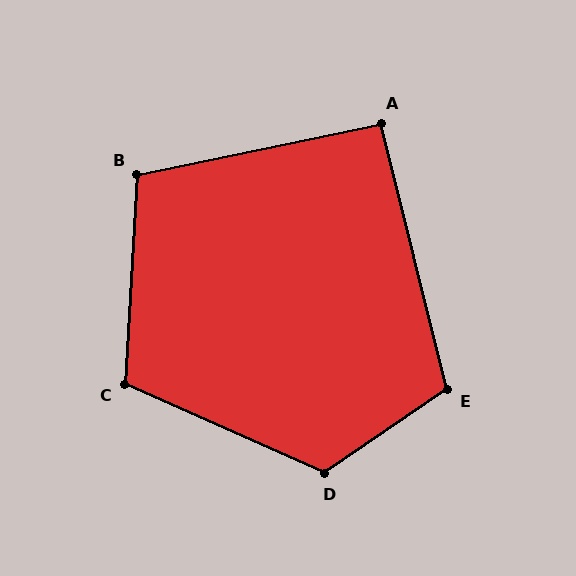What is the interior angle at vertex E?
Approximately 110 degrees (obtuse).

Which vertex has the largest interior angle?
D, at approximately 122 degrees.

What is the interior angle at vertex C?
Approximately 111 degrees (obtuse).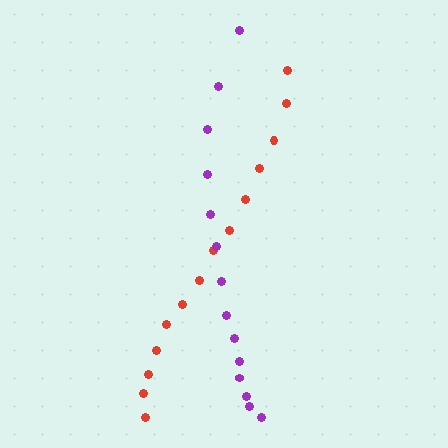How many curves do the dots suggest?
There are 2 distinct paths.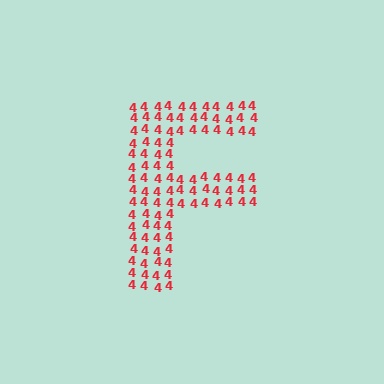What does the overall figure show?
The overall figure shows the letter F.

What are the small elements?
The small elements are digit 4's.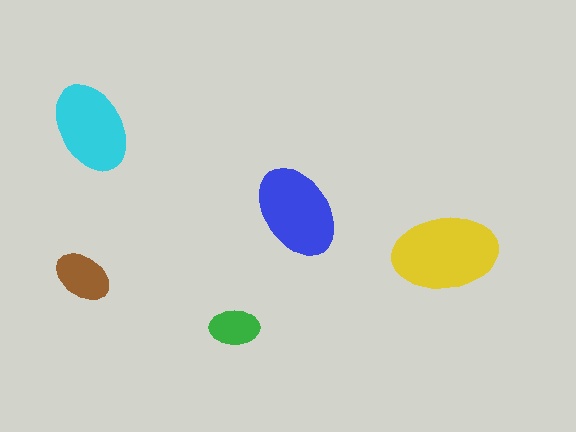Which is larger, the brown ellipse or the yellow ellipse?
The yellow one.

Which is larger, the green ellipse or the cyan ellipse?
The cyan one.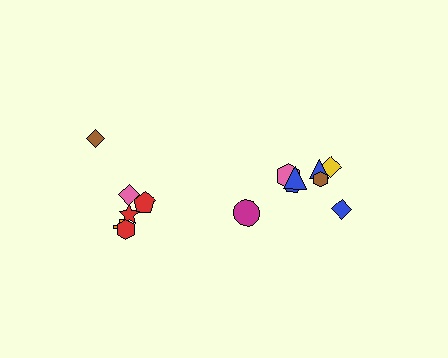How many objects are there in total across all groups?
There are 14 objects.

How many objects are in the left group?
There are 6 objects.